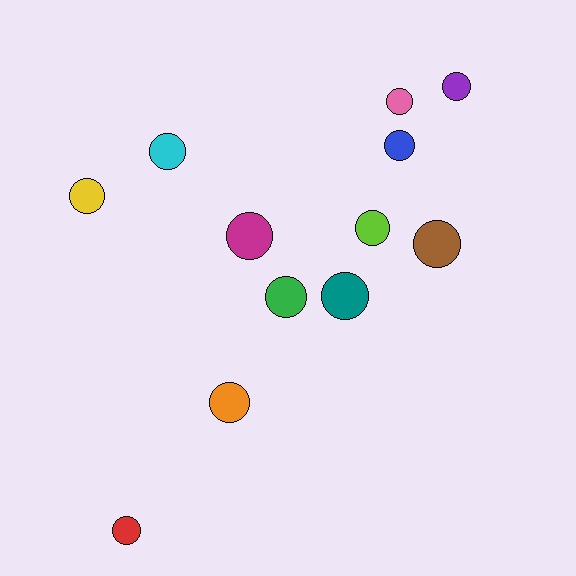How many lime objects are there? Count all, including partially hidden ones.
There is 1 lime object.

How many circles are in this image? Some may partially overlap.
There are 12 circles.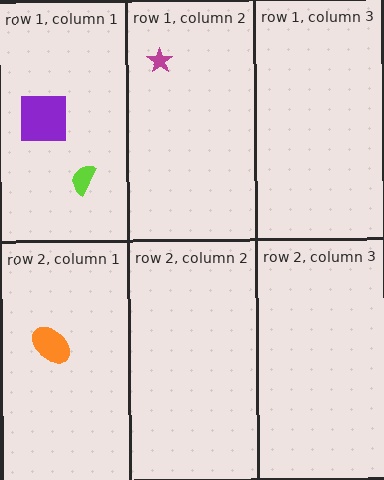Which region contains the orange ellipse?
The row 2, column 1 region.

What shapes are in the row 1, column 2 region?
The magenta star.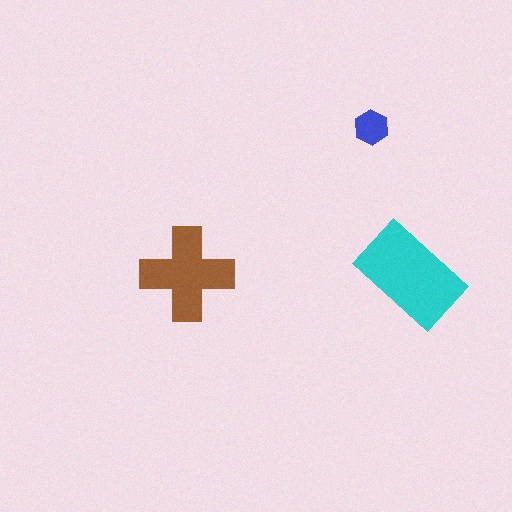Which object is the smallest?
The blue hexagon.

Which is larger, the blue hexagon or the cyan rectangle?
The cyan rectangle.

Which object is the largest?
The cyan rectangle.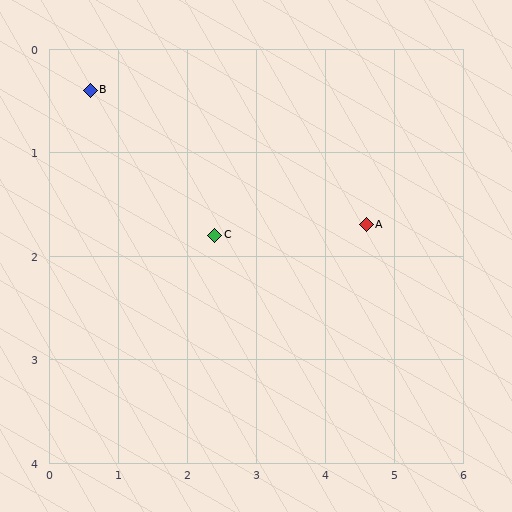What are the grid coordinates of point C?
Point C is at approximately (2.4, 1.8).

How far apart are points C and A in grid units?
Points C and A are about 2.2 grid units apart.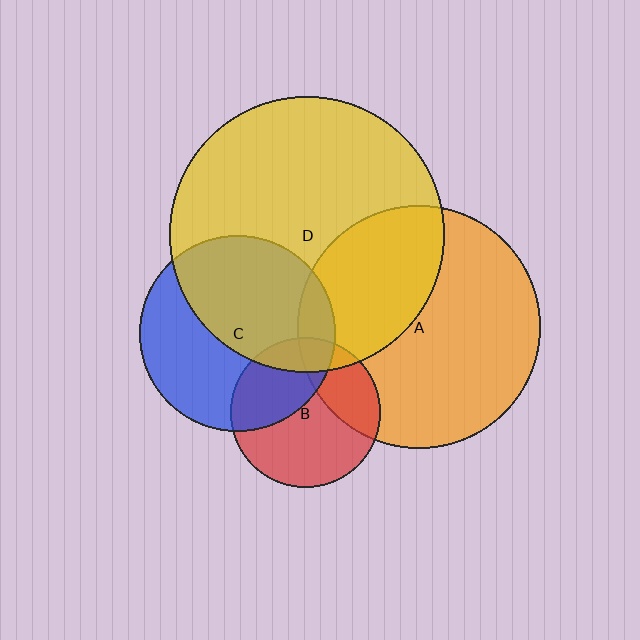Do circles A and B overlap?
Yes.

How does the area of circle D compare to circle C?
Approximately 2.0 times.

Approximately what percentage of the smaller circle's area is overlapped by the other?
Approximately 25%.